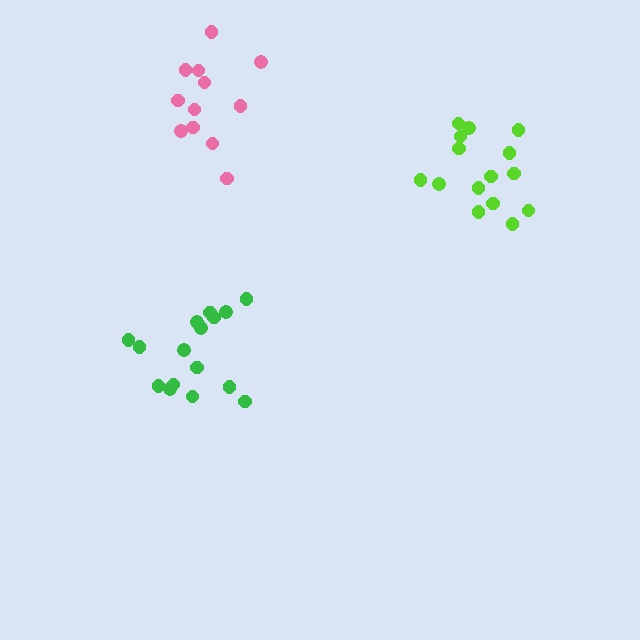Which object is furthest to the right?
The lime cluster is rightmost.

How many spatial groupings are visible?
There are 3 spatial groupings.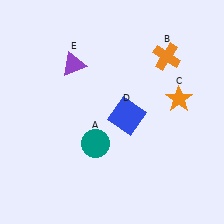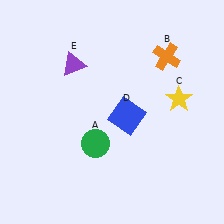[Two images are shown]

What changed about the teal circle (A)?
In Image 1, A is teal. In Image 2, it changed to green.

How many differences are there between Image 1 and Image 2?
There are 2 differences between the two images.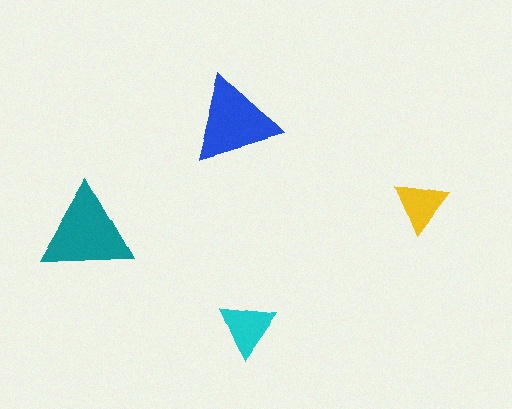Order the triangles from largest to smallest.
the teal one, the blue one, the cyan one, the yellow one.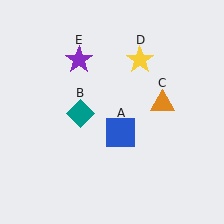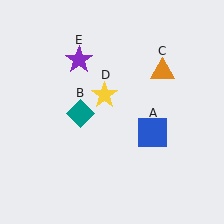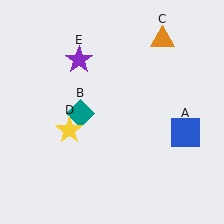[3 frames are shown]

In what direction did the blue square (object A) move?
The blue square (object A) moved right.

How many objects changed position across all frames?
3 objects changed position: blue square (object A), orange triangle (object C), yellow star (object D).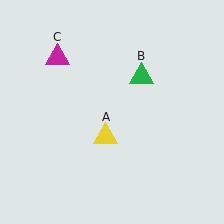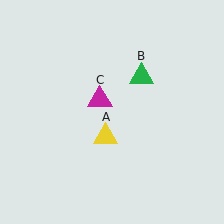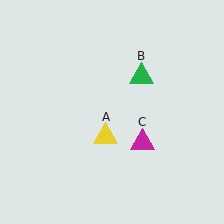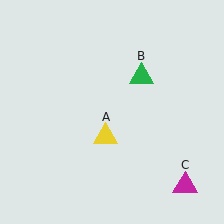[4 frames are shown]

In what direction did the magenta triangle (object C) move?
The magenta triangle (object C) moved down and to the right.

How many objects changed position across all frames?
1 object changed position: magenta triangle (object C).